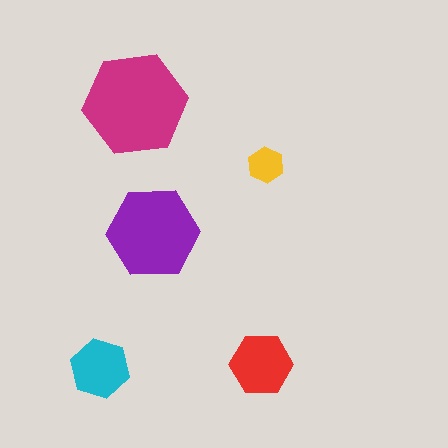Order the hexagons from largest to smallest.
the magenta one, the purple one, the red one, the cyan one, the yellow one.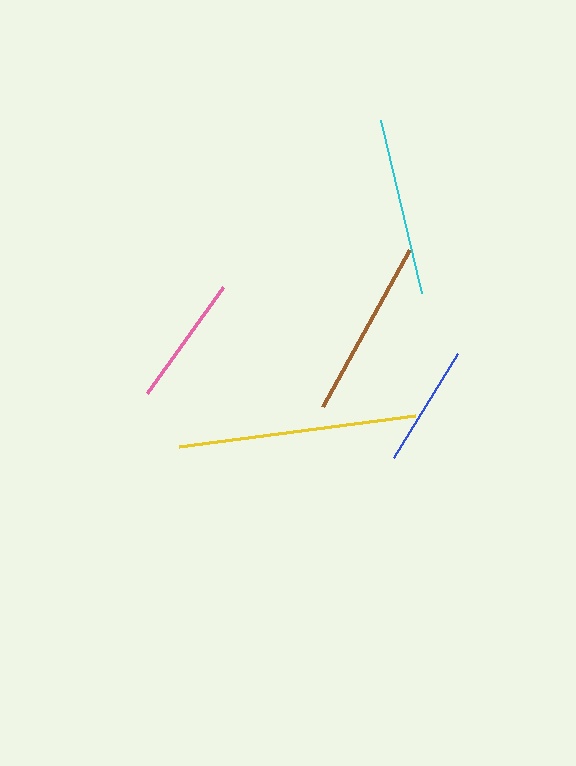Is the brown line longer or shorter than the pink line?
The brown line is longer than the pink line.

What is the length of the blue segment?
The blue segment is approximately 122 pixels long.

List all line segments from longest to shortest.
From longest to shortest: yellow, brown, cyan, pink, blue.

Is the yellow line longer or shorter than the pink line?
The yellow line is longer than the pink line.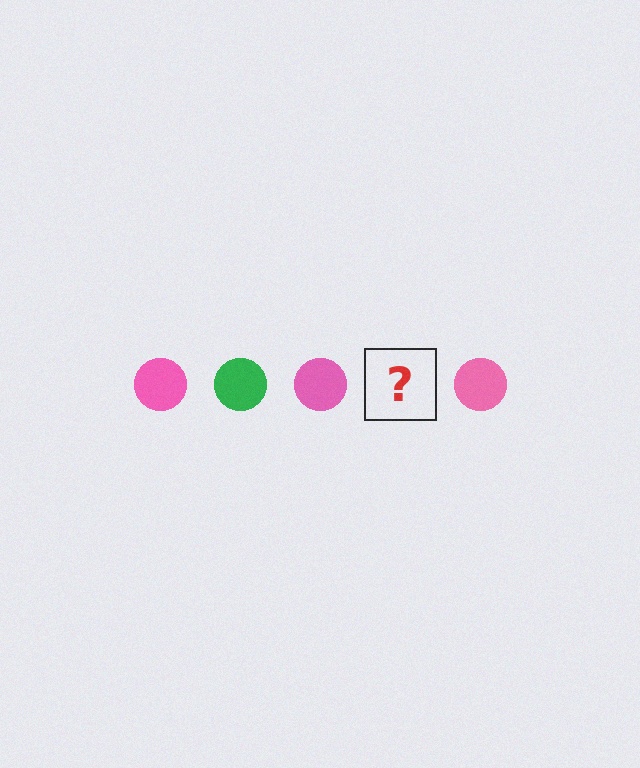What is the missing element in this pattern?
The missing element is a green circle.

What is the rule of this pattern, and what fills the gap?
The rule is that the pattern cycles through pink, green circles. The gap should be filled with a green circle.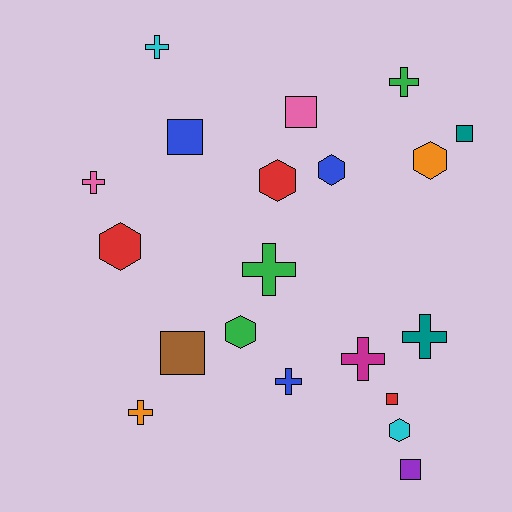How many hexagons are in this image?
There are 6 hexagons.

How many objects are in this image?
There are 20 objects.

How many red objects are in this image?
There are 3 red objects.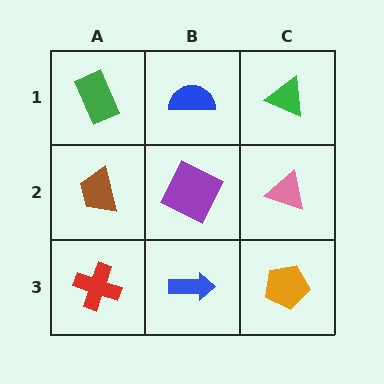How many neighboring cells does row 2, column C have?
3.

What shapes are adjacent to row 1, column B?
A purple square (row 2, column B), a green rectangle (row 1, column A), a green triangle (row 1, column C).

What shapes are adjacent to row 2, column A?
A green rectangle (row 1, column A), a red cross (row 3, column A), a purple square (row 2, column B).